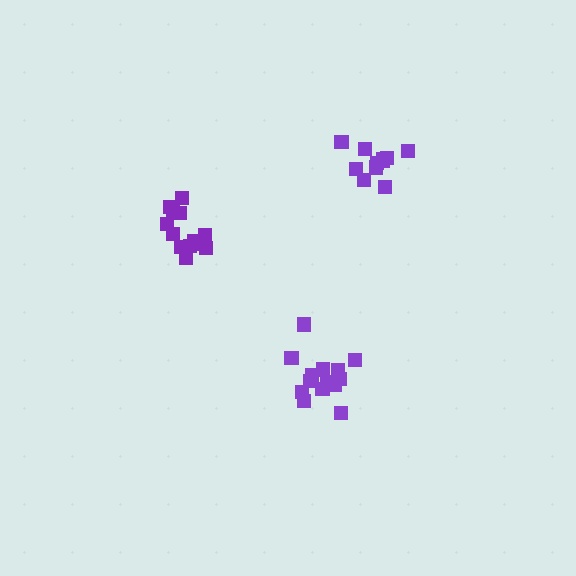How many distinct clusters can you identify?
There are 3 distinct clusters.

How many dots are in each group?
Group 1: 14 dots, Group 2: 11 dots, Group 3: 16 dots (41 total).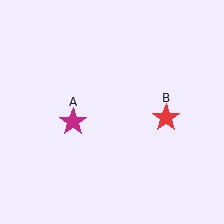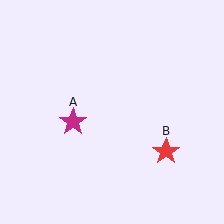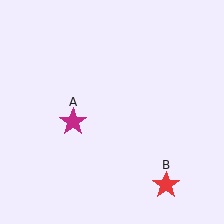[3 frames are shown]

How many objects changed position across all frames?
1 object changed position: red star (object B).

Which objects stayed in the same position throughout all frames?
Magenta star (object A) remained stationary.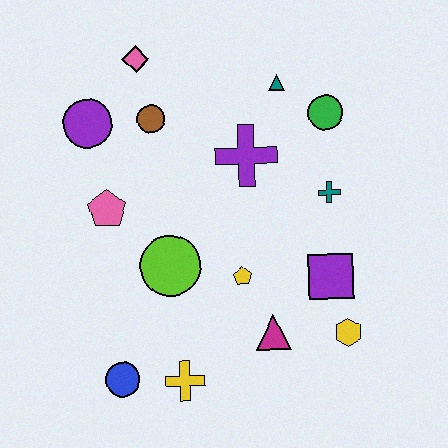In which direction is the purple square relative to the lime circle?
The purple square is to the right of the lime circle.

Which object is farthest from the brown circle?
The yellow hexagon is farthest from the brown circle.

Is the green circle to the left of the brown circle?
No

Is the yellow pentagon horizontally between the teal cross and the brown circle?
Yes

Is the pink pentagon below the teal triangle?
Yes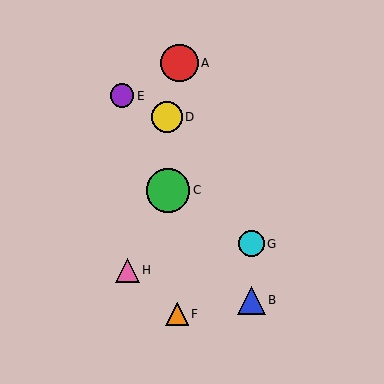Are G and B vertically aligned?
Yes, both are at x≈251.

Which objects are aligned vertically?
Objects B, G are aligned vertically.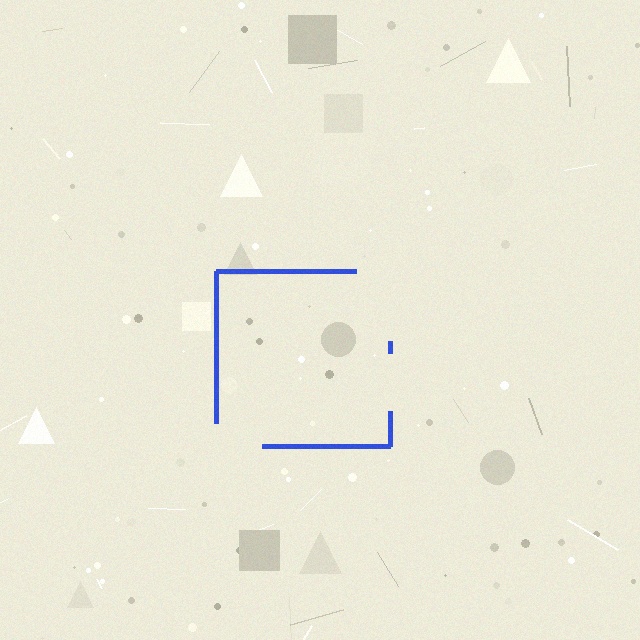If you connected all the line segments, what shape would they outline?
They would outline a square.